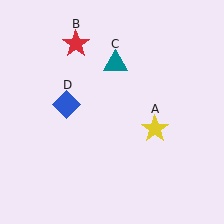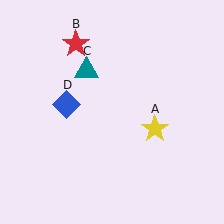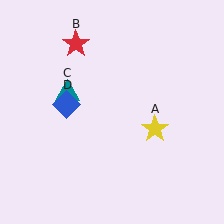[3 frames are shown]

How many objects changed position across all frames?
1 object changed position: teal triangle (object C).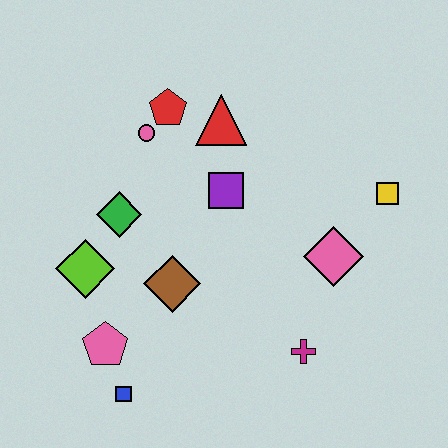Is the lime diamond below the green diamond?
Yes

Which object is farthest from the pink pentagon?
The yellow square is farthest from the pink pentagon.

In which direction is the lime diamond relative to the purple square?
The lime diamond is to the left of the purple square.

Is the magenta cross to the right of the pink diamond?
No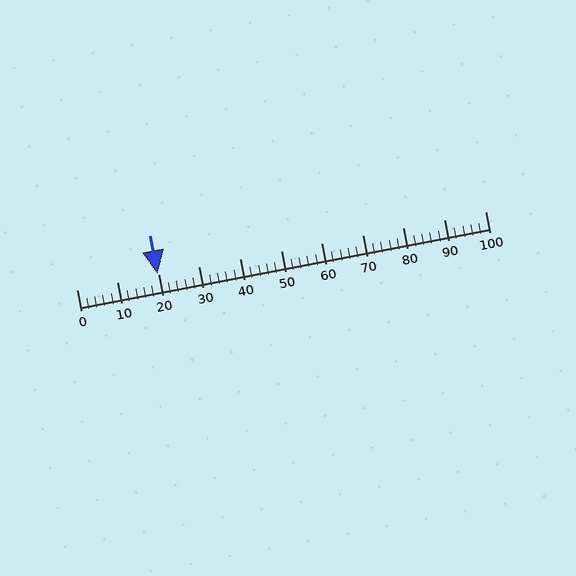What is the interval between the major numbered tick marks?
The major tick marks are spaced 10 units apart.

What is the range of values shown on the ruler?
The ruler shows values from 0 to 100.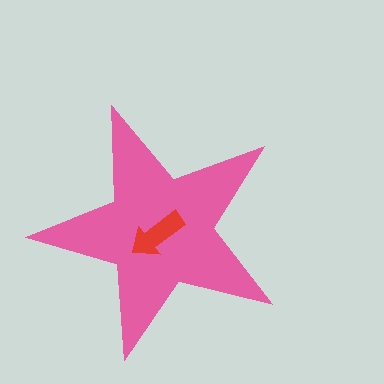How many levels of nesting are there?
2.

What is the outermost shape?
The pink star.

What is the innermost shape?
The red arrow.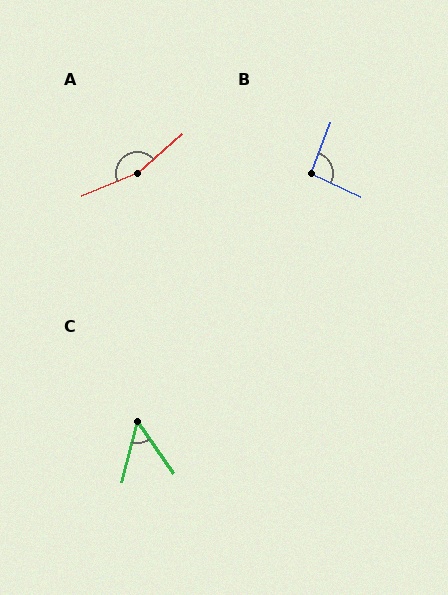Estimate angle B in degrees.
Approximately 94 degrees.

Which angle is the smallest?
C, at approximately 49 degrees.